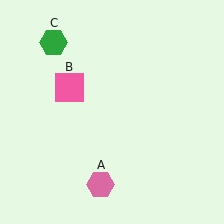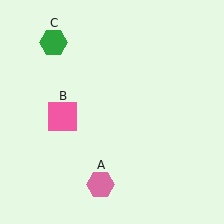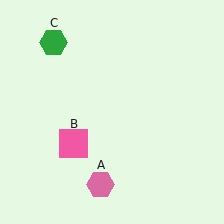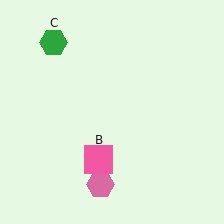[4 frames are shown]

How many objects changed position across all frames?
1 object changed position: pink square (object B).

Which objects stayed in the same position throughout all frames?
Pink hexagon (object A) and green hexagon (object C) remained stationary.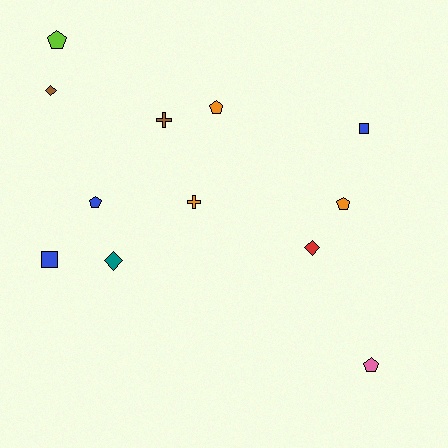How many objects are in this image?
There are 12 objects.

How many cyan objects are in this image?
There are no cyan objects.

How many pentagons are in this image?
There are 5 pentagons.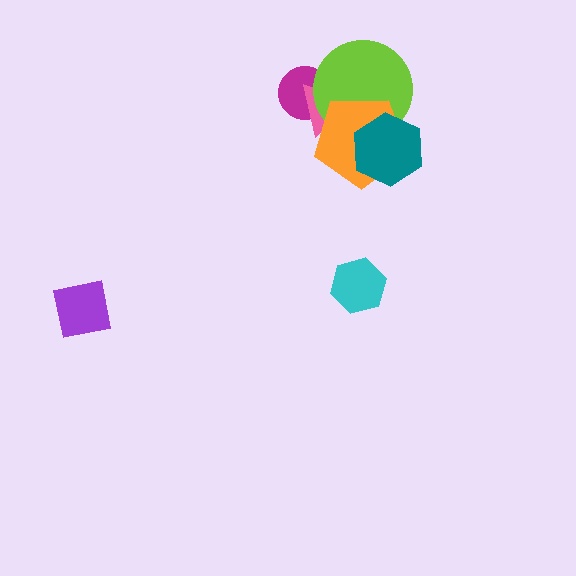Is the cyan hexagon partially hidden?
No, no other shape covers it.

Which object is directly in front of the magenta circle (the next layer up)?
The pink triangle is directly in front of the magenta circle.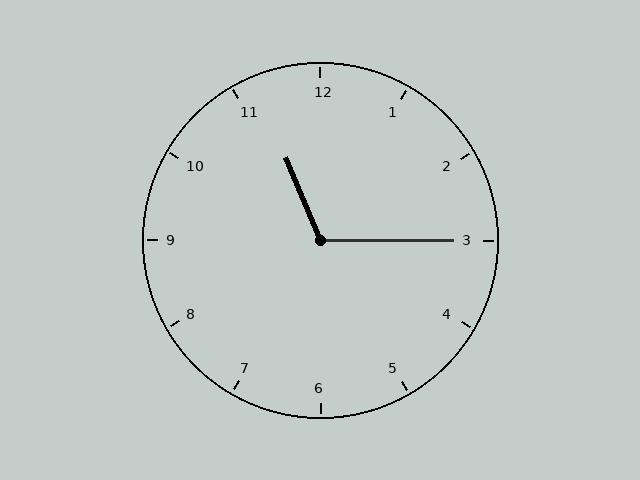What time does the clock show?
11:15.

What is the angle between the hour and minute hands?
Approximately 112 degrees.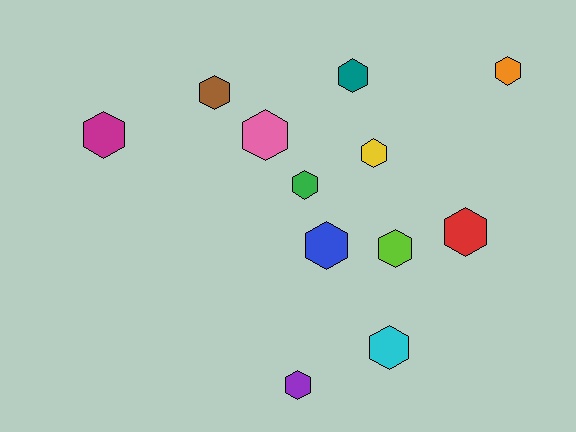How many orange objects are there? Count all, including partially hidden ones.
There is 1 orange object.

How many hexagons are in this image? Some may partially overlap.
There are 12 hexagons.